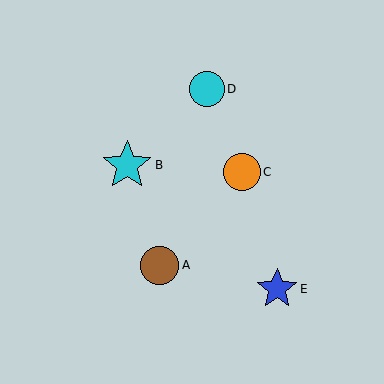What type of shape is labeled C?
Shape C is an orange circle.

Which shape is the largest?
The cyan star (labeled B) is the largest.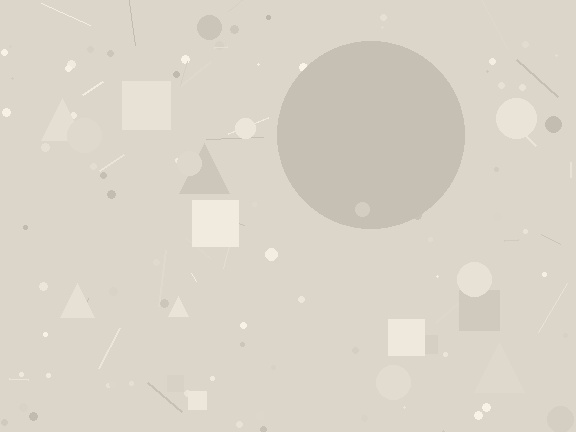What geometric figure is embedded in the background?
A circle is embedded in the background.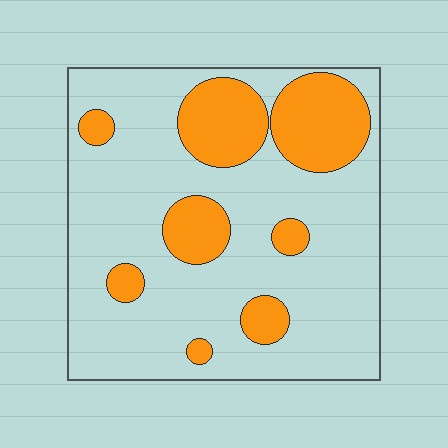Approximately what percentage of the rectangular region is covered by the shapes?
Approximately 25%.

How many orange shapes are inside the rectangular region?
8.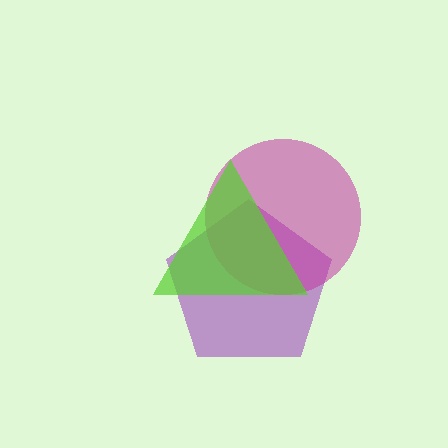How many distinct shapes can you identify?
There are 3 distinct shapes: a purple pentagon, a magenta circle, a lime triangle.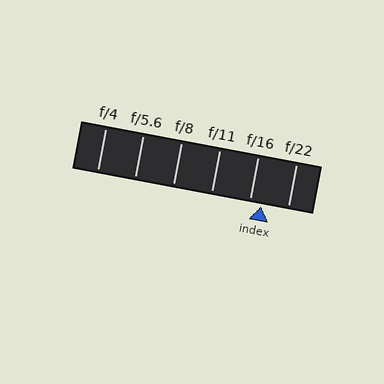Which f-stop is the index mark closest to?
The index mark is closest to f/16.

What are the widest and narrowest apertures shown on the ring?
The widest aperture shown is f/4 and the narrowest is f/22.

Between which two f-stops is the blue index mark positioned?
The index mark is between f/16 and f/22.